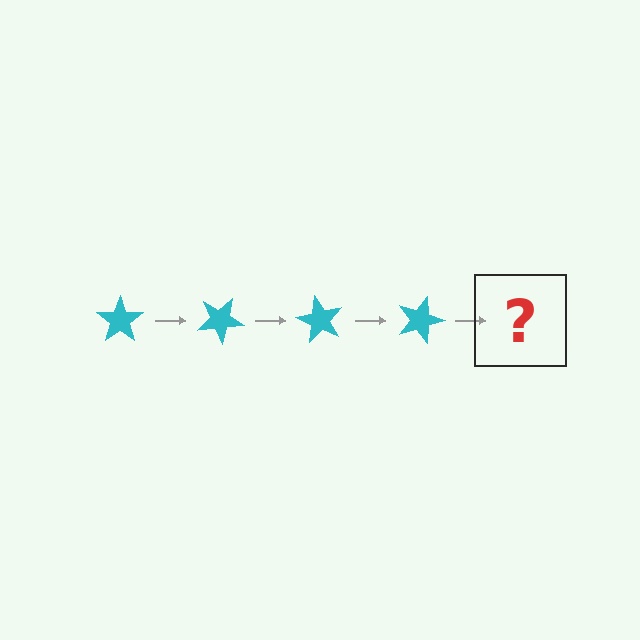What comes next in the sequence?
The next element should be a cyan star rotated 120 degrees.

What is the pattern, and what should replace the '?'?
The pattern is that the star rotates 30 degrees each step. The '?' should be a cyan star rotated 120 degrees.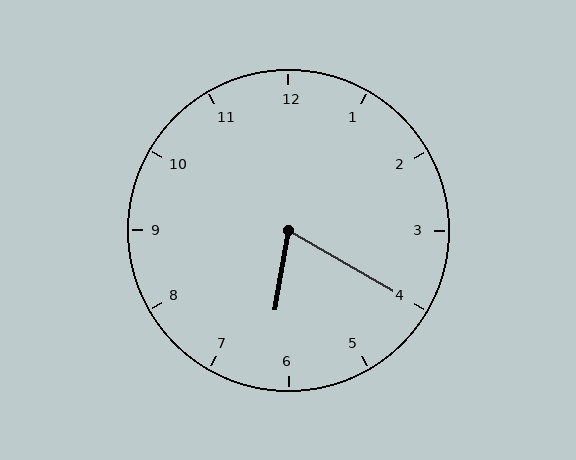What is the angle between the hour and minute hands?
Approximately 70 degrees.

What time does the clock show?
6:20.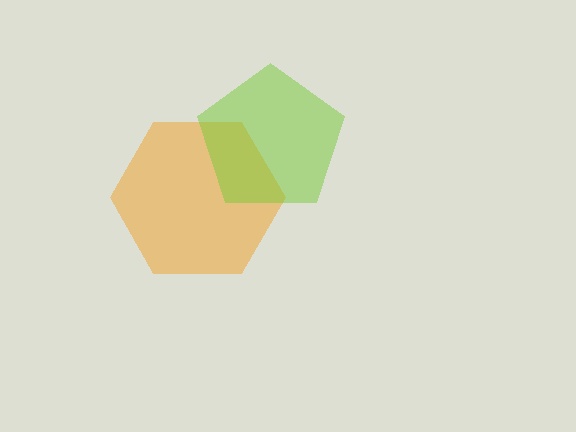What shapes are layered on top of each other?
The layered shapes are: an orange hexagon, a lime pentagon.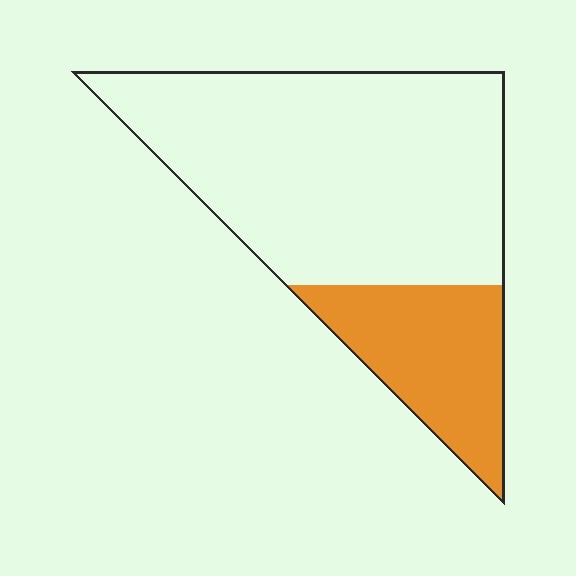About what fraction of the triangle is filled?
About one quarter (1/4).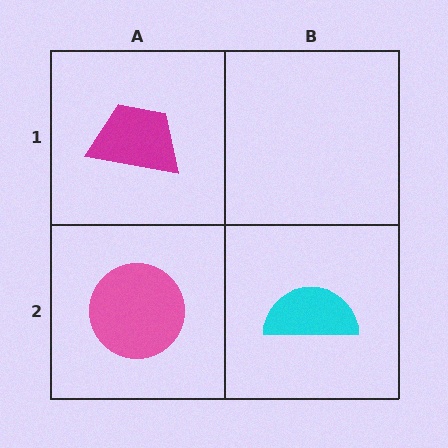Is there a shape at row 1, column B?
No, that cell is empty.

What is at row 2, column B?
A cyan semicircle.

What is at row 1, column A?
A magenta trapezoid.